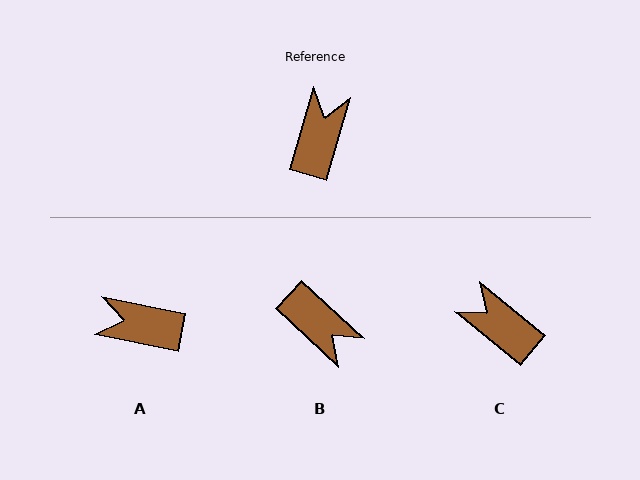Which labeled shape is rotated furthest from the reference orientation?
B, about 117 degrees away.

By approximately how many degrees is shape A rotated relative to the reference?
Approximately 95 degrees counter-clockwise.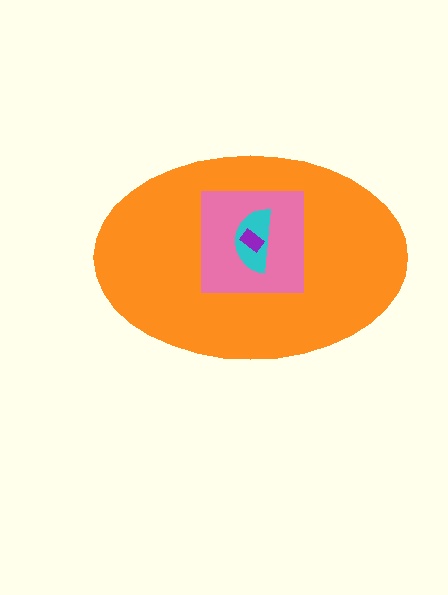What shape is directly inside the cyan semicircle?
The purple rectangle.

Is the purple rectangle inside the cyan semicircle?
Yes.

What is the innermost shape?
The purple rectangle.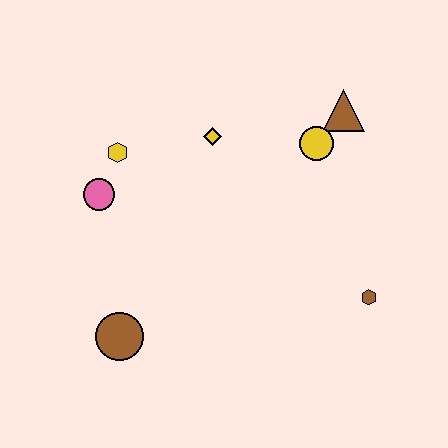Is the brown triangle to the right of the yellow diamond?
Yes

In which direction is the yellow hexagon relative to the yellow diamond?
The yellow hexagon is to the left of the yellow diamond.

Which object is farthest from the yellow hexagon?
The brown hexagon is farthest from the yellow hexagon.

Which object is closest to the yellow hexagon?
The pink circle is closest to the yellow hexagon.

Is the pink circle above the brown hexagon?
Yes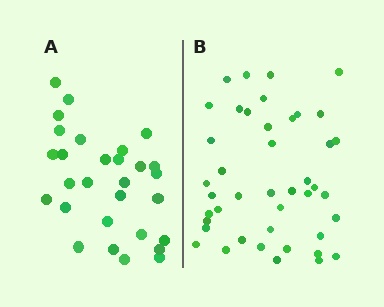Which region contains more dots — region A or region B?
Region B (the right region) has more dots.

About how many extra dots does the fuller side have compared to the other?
Region B has approximately 15 more dots than region A.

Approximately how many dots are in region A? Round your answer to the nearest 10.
About 30 dots. (The exact count is 29, which rounds to 30.)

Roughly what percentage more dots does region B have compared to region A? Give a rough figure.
About 50% more.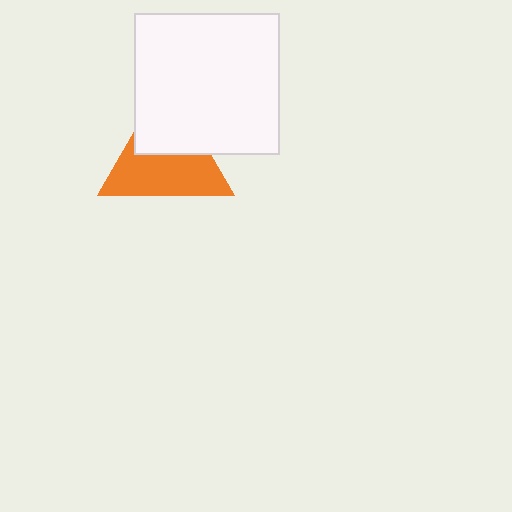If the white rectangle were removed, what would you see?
You would see the complete orange triangle.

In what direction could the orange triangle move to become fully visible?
The orange triangle could move down. That would shift it out from behind the white rectangle entirely.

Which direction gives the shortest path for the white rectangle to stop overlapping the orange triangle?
Moving up gives the shortest separation.